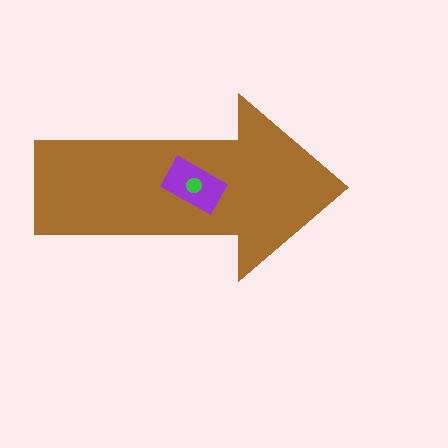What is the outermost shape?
The brown arrow.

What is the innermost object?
The green circle.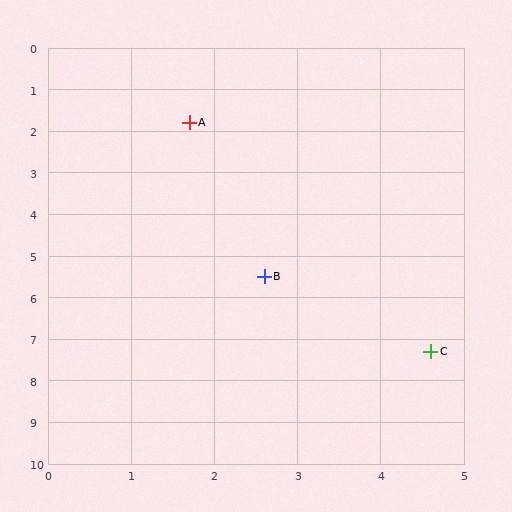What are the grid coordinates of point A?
Point A is at approximately (1.7, 1.8).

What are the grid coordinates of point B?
Point B is at approximately (2.6, 5.5).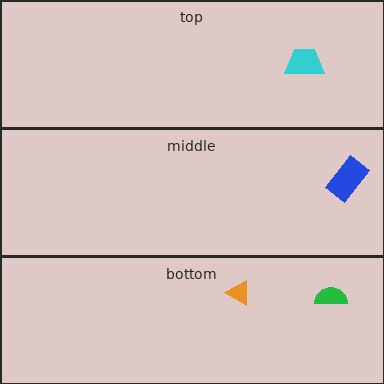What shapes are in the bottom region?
The green semicircle, the orange triangle.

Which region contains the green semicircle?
The bottom region.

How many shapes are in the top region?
1.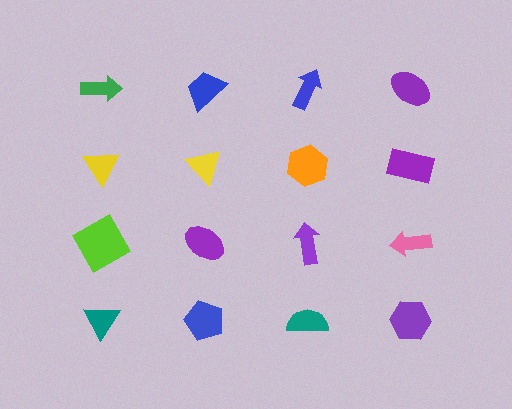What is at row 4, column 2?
A blue pentagon.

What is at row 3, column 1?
A lime square.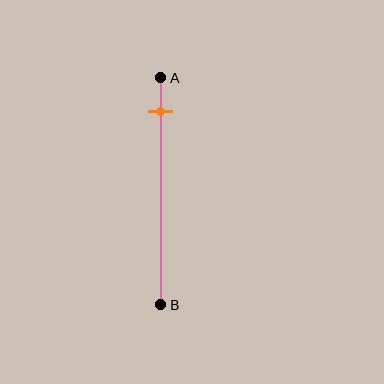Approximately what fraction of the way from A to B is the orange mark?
The orange mark is approximately 15% of the way from A to B.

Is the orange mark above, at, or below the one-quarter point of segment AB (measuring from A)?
The orange mark is above the one-quarter point of segment AB.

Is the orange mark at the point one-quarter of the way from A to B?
No, the mark is at about 15% from A, not at the 25% one-quarter point.